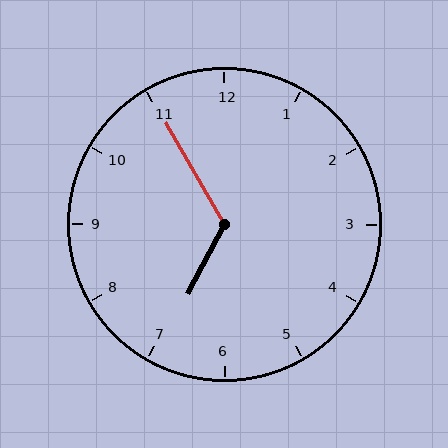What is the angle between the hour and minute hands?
Approximately 122 degrees.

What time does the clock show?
6:55.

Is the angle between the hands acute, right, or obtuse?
It is obtuse.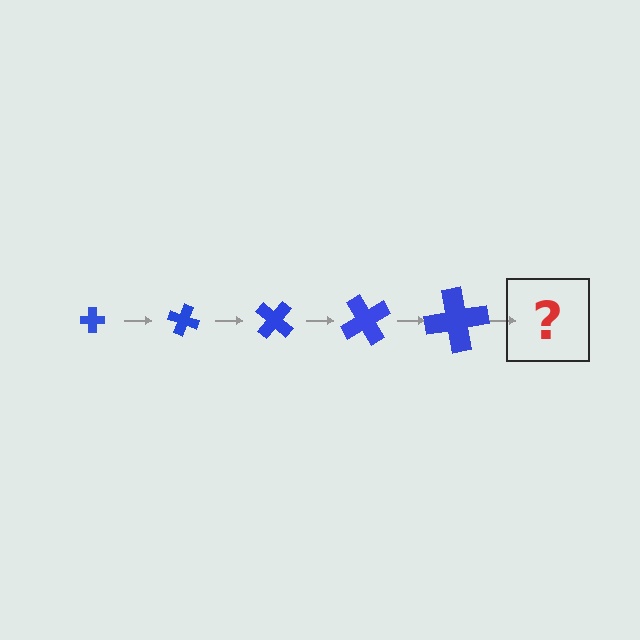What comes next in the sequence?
The next element should be a cross, larger than the previous one and rotated 100 degrees from the start.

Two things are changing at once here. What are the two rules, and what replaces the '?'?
The two rules are that the cross grows larger each step and it rotates 20 degrees each step. The '?' should be a cross, larger than the previous one and rotated 100 degrees from the start.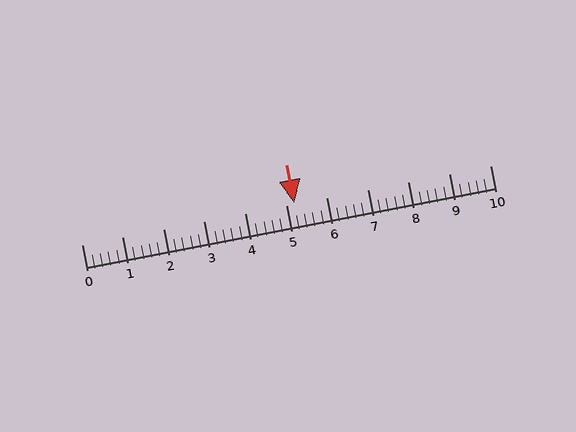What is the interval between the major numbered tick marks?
The major tick marks are spaced 1 units apart.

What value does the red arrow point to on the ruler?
The red arrow points to approximately 5.2.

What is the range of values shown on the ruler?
The ruler shows values from 0 to 10.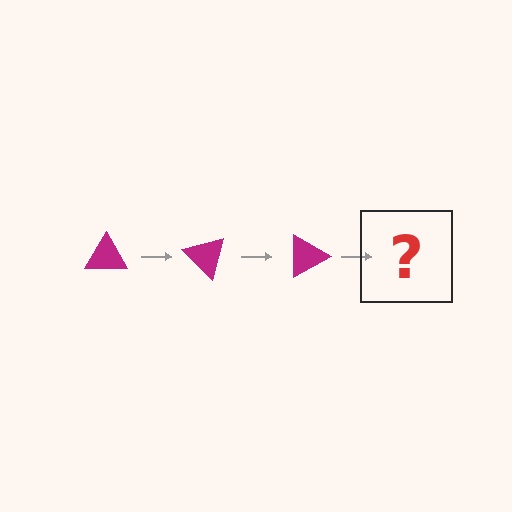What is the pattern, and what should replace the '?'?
The pattern is that the triangle rotates 45 degrees each step. The '?' should be a magenta triangle rotated 135 degrees.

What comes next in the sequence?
The next element should be a magenta triangle rotated 135 degrees.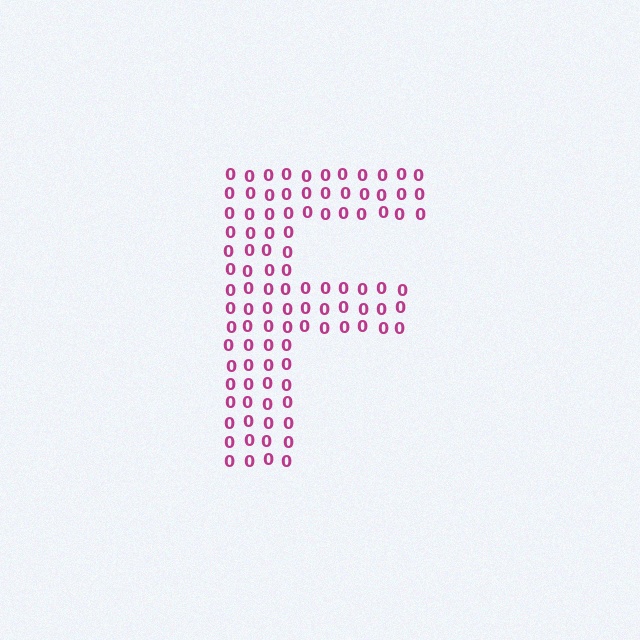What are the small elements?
The small elements are digit 0's.